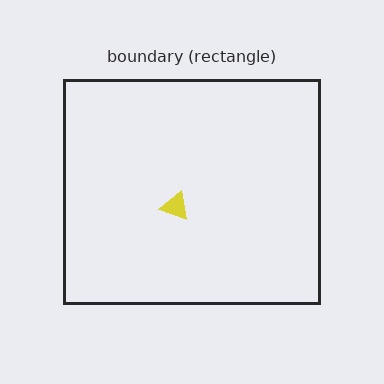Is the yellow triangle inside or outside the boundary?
Inside.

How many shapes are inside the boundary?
1 inside, 0 outside.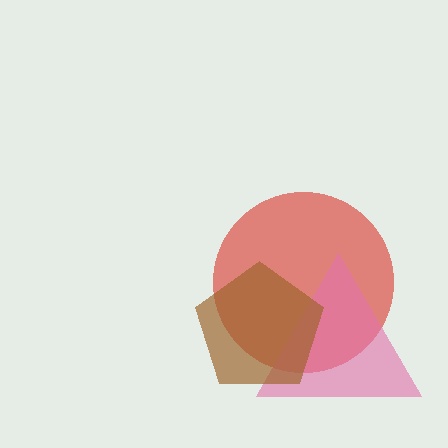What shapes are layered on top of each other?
The layered shapes are: a red circle, a pink triangle, a brown pentagon.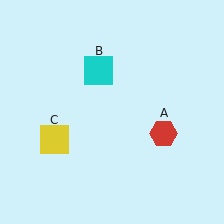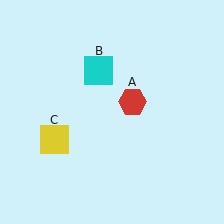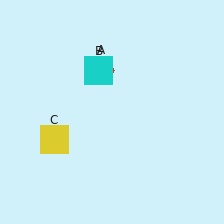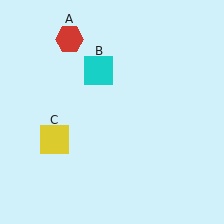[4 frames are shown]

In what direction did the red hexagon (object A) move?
The red hexagon (object A) moved up and to the left.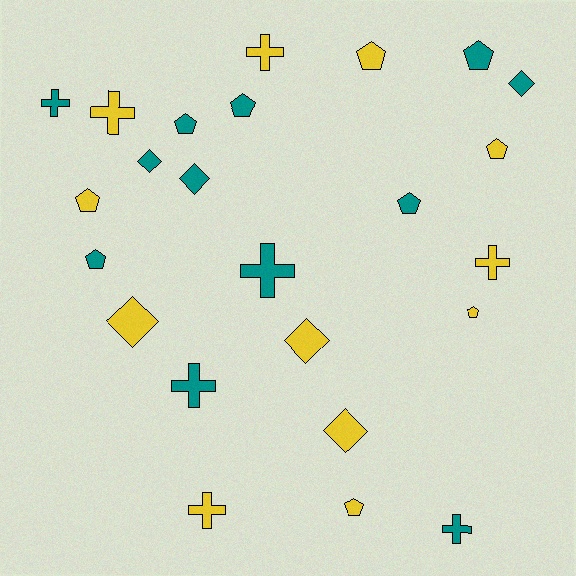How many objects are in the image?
There are 24 objects.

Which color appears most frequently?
Teal, with 12 objects.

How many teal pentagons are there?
There are 5 teal pentagons.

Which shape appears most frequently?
Pentagon, with 10 objects.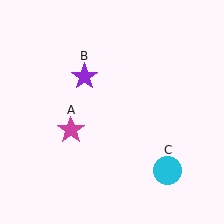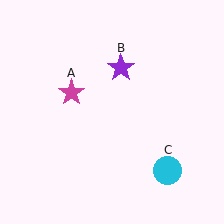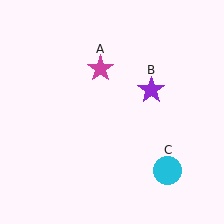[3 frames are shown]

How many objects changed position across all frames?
2 objects changed position: magenta star (object A), purple star (object B).